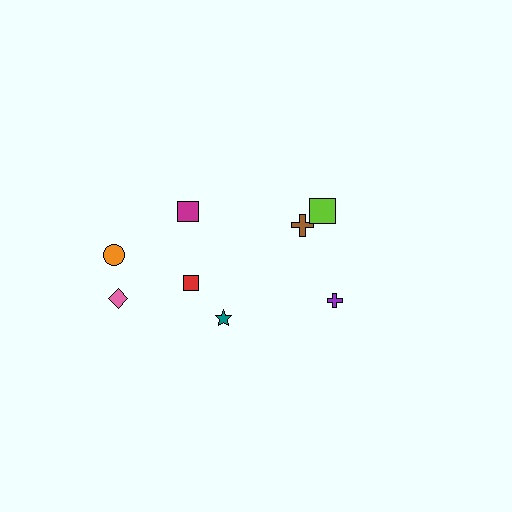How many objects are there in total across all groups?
There are 8 objects.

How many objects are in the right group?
There are 3 objects.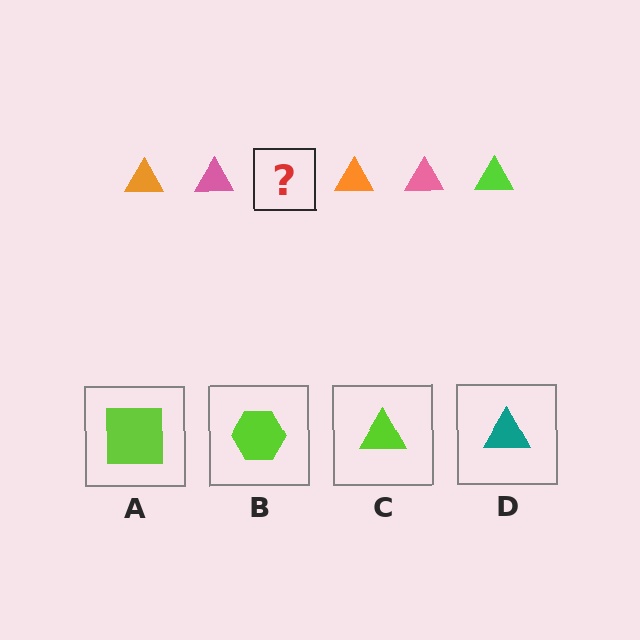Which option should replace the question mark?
Option C.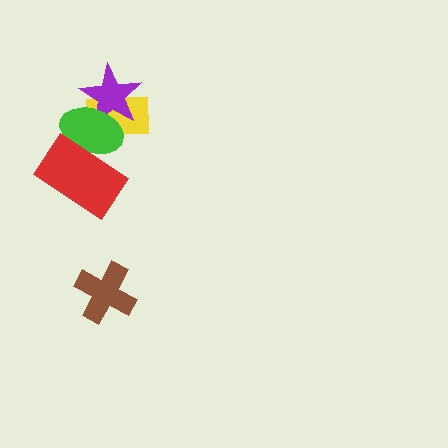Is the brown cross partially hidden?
No, no other shape covers it.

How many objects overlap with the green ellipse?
3 objects overlap with the green ellipse.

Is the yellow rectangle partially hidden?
Yes, it is partially covered by another shape.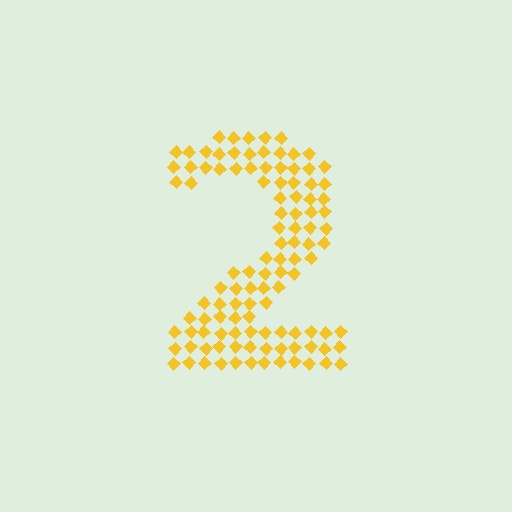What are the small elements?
The small elements are diamonds.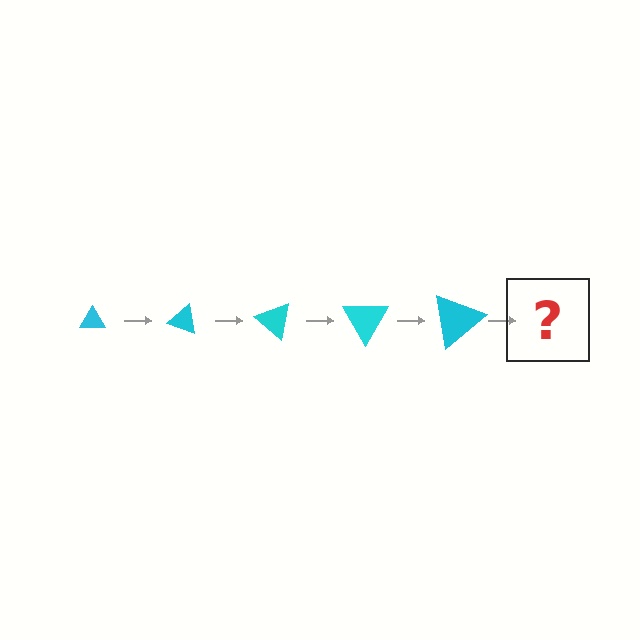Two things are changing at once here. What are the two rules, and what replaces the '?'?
The two rules are that the triangle grows larger each step and it rotates 20 degrees each step. The '?' should be a triangle, larger than the previous one and rotated 100 degrees from the start.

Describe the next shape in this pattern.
It should be a triangle, larger than the previous one and rotated 100 degrees from the start.